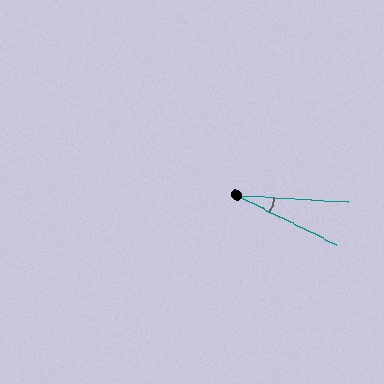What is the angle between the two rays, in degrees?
Approximately 23 degrees.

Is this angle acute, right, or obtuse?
It is acute.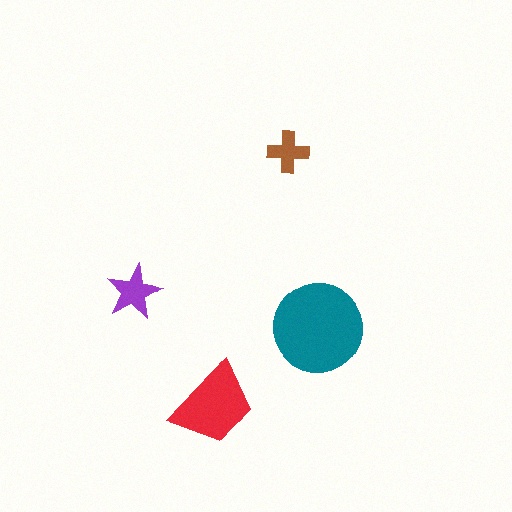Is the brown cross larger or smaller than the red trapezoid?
Smaller.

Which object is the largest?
The teal circle.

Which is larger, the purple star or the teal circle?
The teal circle.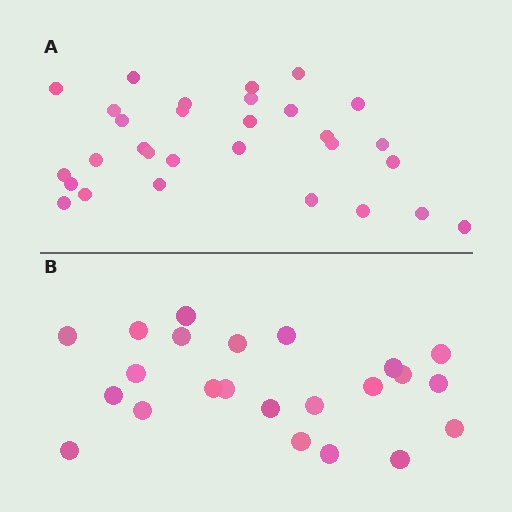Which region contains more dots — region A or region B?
Region A (the top region) has more dots.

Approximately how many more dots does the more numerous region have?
Region A has roughly 8 or so more dots than region B.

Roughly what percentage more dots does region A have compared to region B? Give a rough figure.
About 30% more.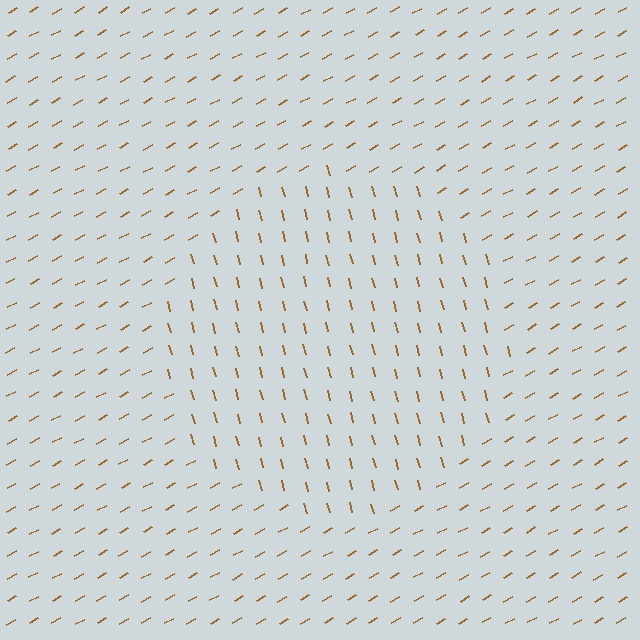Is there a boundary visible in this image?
Yes, there is a texture boundary formed by a change in line orientation.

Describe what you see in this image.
The image is filled with small brown line segments. A circle region in the image has lines oriented differently from the surrounding lines, creating a visible texture boundary.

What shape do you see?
I see a circle.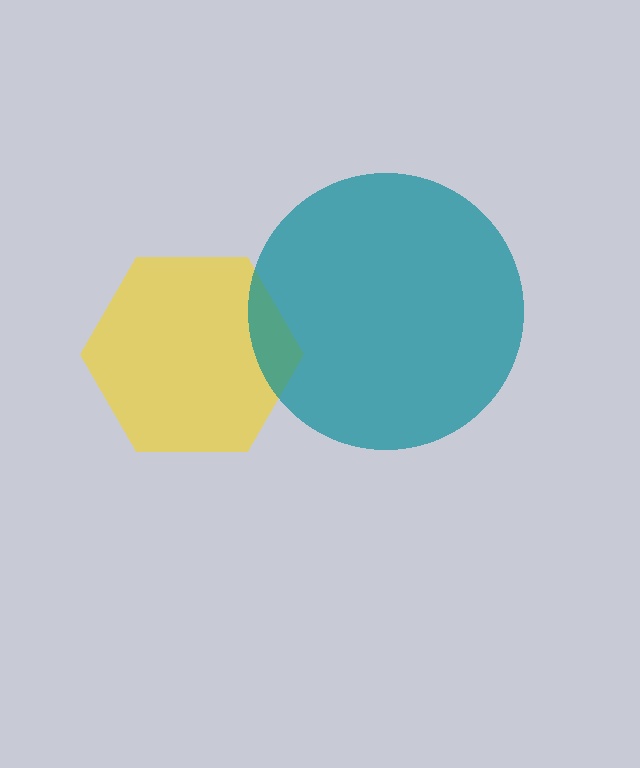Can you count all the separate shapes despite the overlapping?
Yes, there are 2 separate shapes.